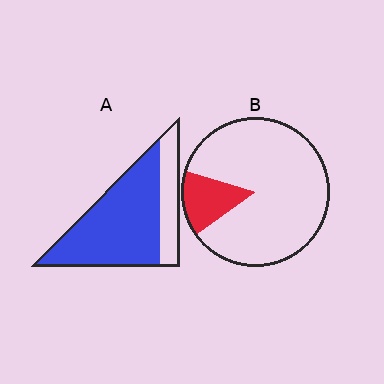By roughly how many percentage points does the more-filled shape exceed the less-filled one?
By roughly 60 percentage points (A over B).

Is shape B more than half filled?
No.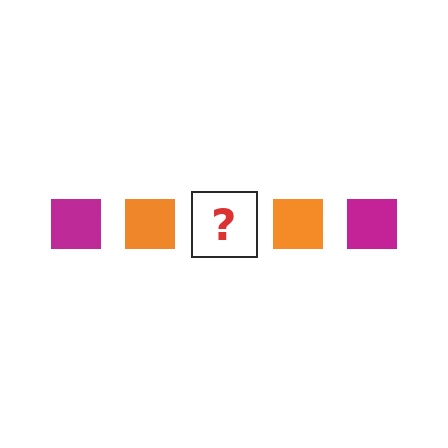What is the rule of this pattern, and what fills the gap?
The rule is that the pattern cycles through magenta, orange squares. The gap should be filled with a magenta square.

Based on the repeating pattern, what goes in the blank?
The blank should be a magenta square.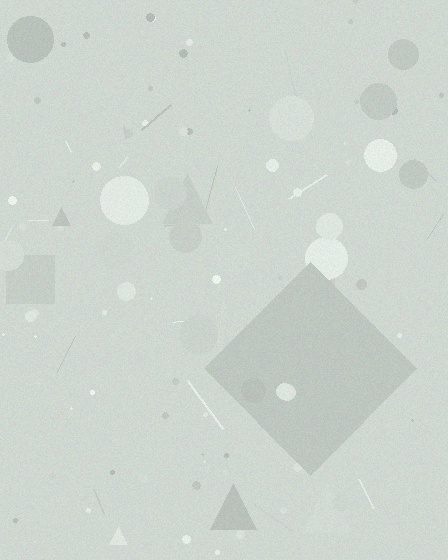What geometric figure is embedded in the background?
A diamond is embedded in the background.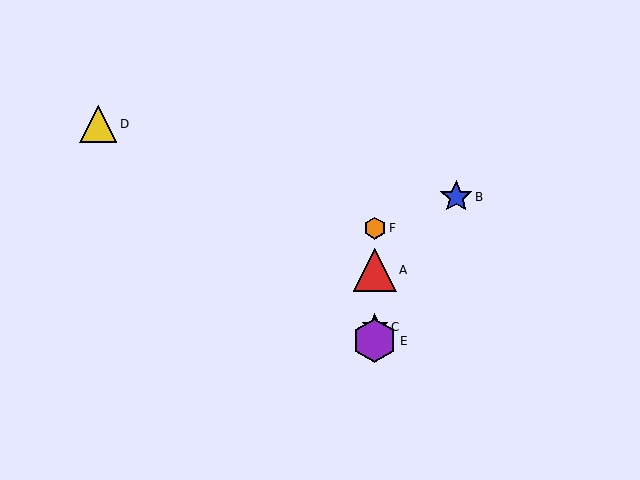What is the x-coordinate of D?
Object D is at x≈98.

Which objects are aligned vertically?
Objects A, C, E, F are aligned vertically.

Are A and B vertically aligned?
No, A is at x≈375 and B is at x≈456.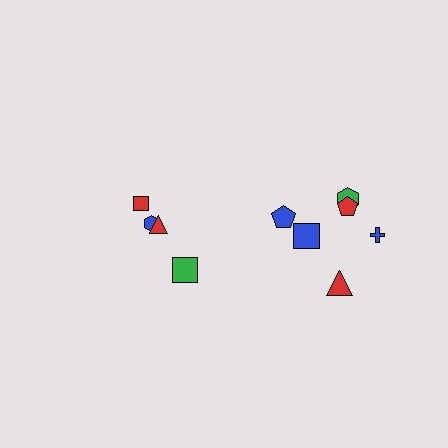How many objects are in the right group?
There are 6 objects.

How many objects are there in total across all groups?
There are 10 objects.